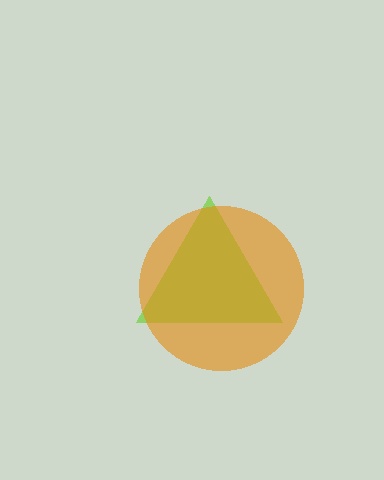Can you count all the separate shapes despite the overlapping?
Yes, there are 2 separate shapes.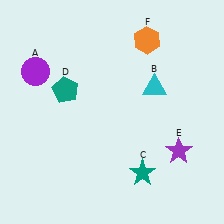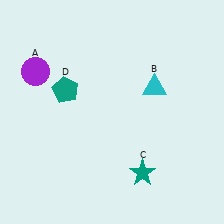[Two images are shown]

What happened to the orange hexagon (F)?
The orange hexagon (F) was removed in Image 2. It was in the top-right area of Image 1.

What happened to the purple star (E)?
The purple star (E) was removed in Image 2. It was in the bottom-right area of Image 1.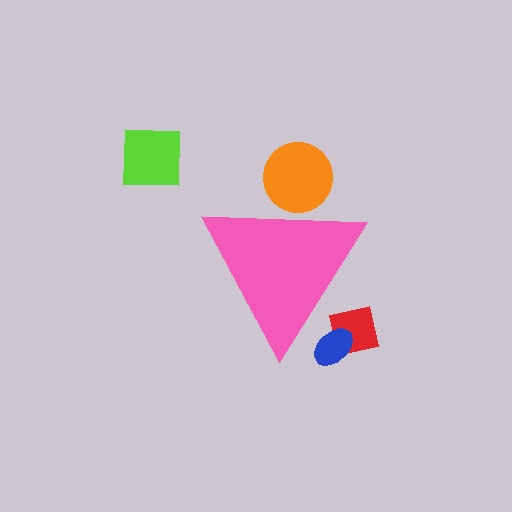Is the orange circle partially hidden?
Yes, the orange circle is partially hidden behind the pink triangle.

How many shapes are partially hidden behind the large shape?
3 shapes are partially hidden.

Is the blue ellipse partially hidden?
Yes, the blue ellipse is partially hidden behind the pink triangle.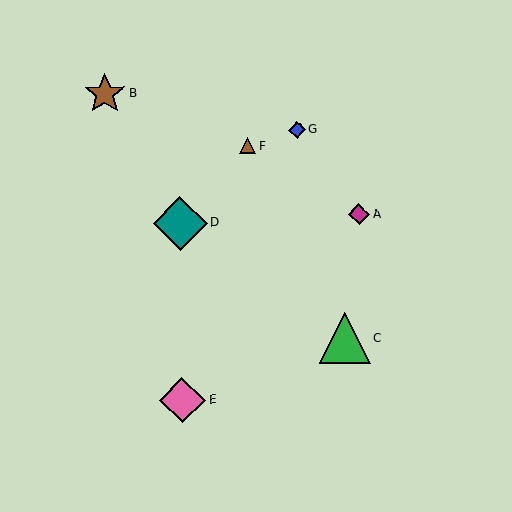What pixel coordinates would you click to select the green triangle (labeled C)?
Click at (345, 338) to select the green triangle C.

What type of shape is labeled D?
Shape D is a teal diamond.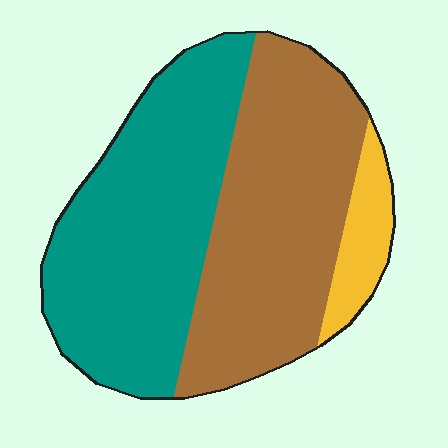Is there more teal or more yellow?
Teal.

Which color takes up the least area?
Yellow, at roughly 10%.